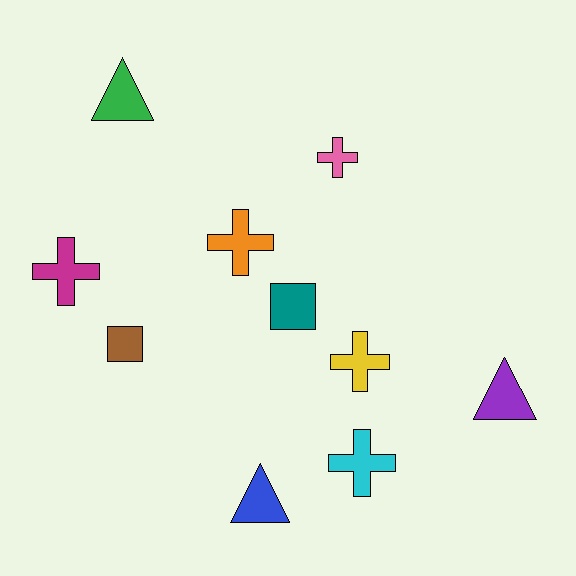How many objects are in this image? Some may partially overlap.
There are 10 objects.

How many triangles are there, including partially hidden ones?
There are 3 triangles.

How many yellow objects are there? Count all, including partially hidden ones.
There is 1 yellow object.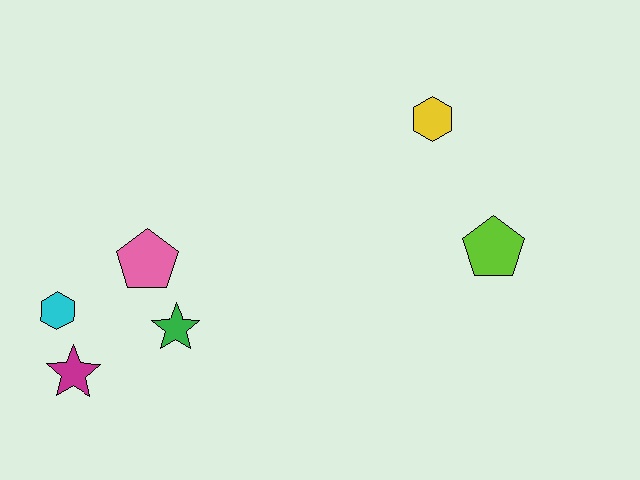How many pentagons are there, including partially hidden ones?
There are 2 pentagons.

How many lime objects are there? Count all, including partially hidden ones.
There is 1 lime object.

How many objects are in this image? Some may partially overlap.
There are 6 objects.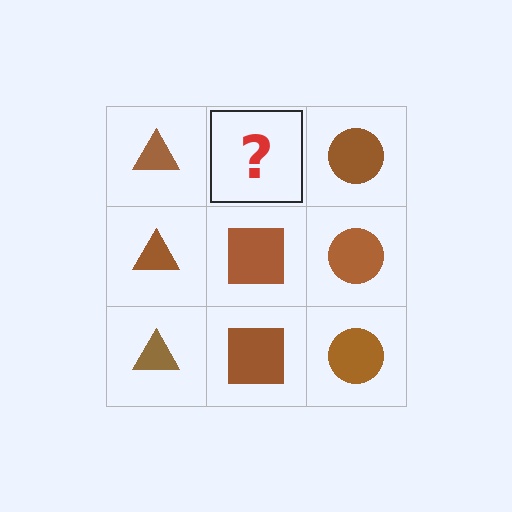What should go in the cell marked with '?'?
The missing cell should contain a brown square.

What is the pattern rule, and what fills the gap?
The rule is that each column has a consistent shape. The gap should be filled with a brown square.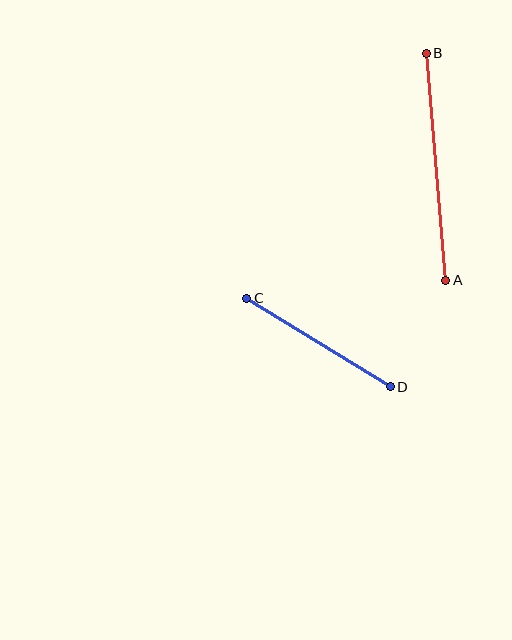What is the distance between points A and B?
The distance is approximately 228 pixels.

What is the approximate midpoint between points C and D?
The midpoint is at approximately (319, 343) pixels.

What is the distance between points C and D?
The distance is approximately 168 pixels.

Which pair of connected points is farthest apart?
Points A and B are farthest apart.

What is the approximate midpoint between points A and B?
The midpoint is at approximately (436, 167) pixels.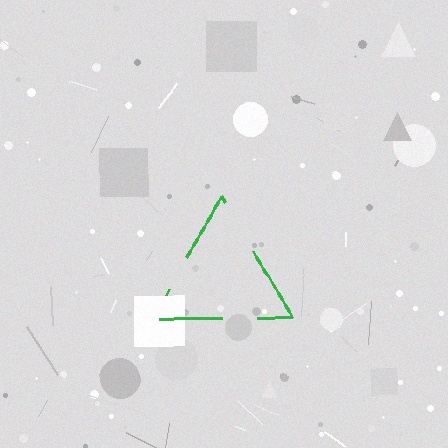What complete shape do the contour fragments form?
The contour fragments form a triangle.